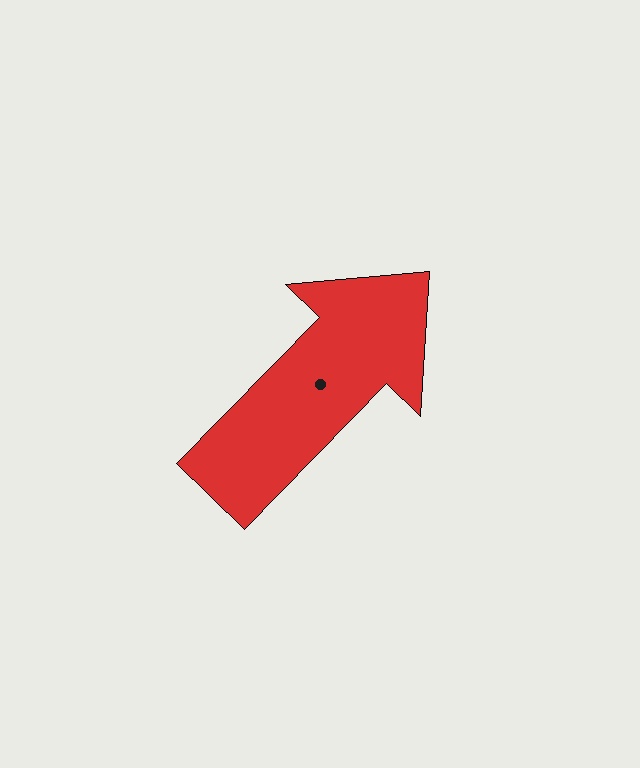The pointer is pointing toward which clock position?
Roughly 1 o'clock.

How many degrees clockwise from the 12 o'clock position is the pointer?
Approximately 44 degrees.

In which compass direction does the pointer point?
Northeast.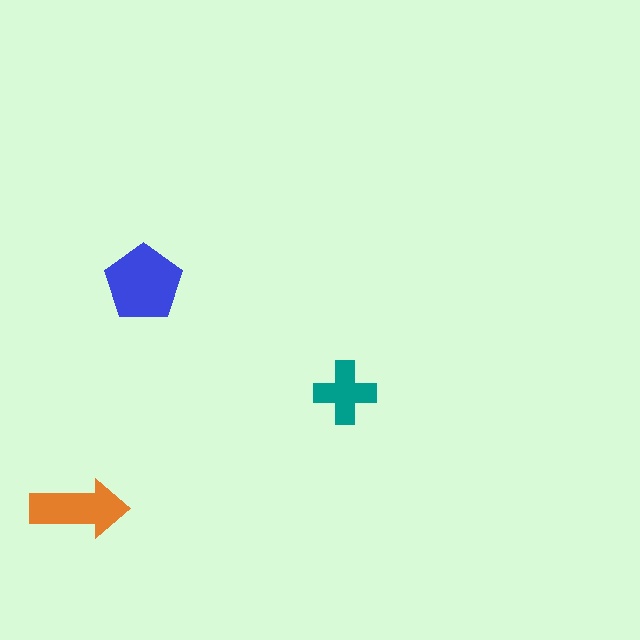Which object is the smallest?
The teal cross.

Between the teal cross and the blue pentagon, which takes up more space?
The blue pentagon.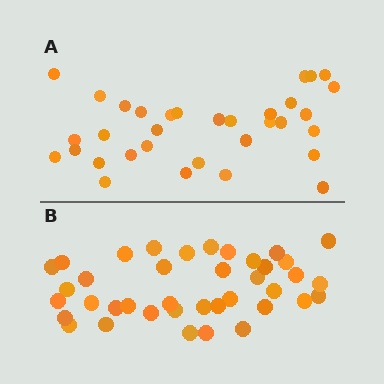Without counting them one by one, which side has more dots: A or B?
Region B (the bottom region) has more dots.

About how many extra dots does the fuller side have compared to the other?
Region B has about 6 more dots than region A.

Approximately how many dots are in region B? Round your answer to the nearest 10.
About 40 dots. (The exact count is 39, which rounds to 40.)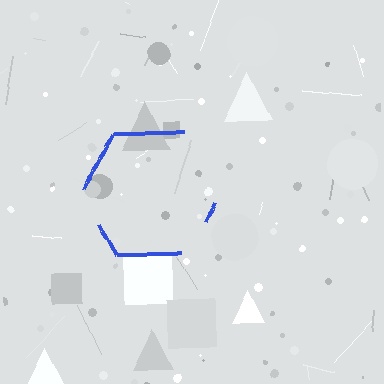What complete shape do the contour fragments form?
The contour fragments form a hexagon.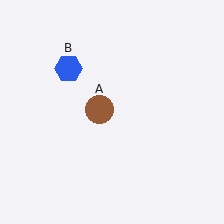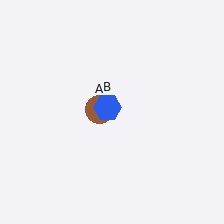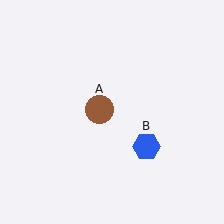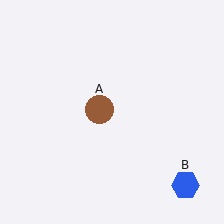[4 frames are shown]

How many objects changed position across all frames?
1 object changed position: blue hexagon (object B).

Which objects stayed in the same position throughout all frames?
Brown circle (object A) remained stationary.